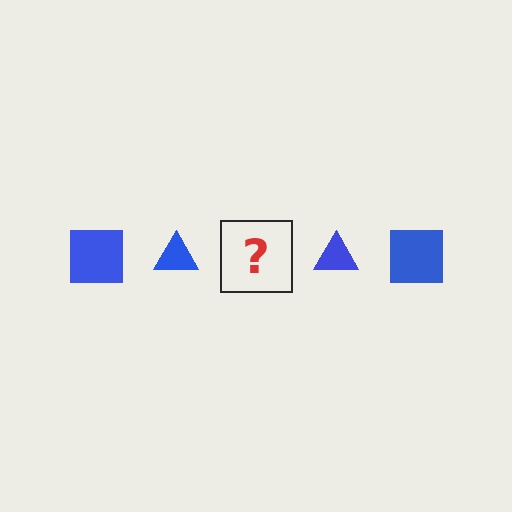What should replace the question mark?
The question mark should be replaced with a blue square.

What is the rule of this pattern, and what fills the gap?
The rule is that the pattern cycles through square, triangle shapes in blue. The gap should be filled with a blue square.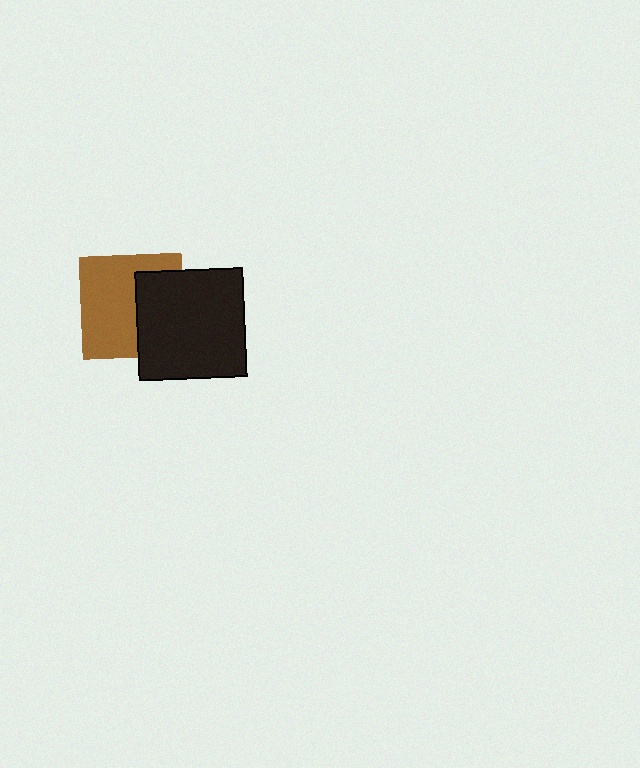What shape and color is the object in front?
The object in front is a black square.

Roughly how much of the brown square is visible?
About half of it is visible (roughly 61%).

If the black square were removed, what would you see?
You would see the complete brown square.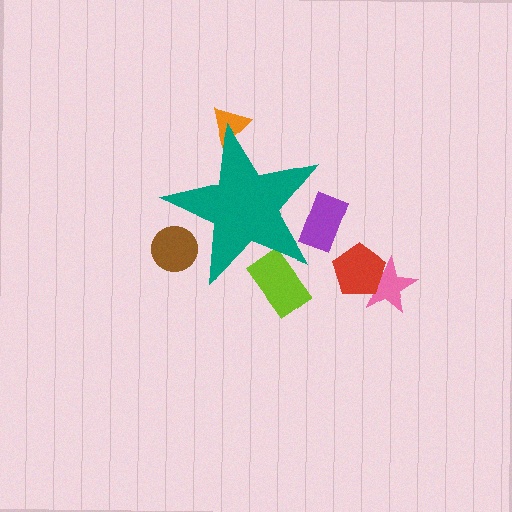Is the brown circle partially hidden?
Yes, the brown circle is partially hidden behind the teal star.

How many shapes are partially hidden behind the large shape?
4 shapes are partially hidden.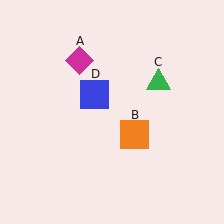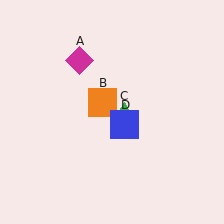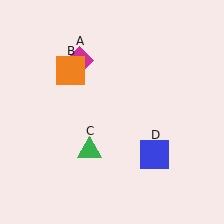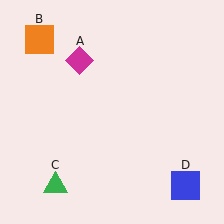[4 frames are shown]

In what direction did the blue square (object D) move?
The blue square (object D) moved down and to the right.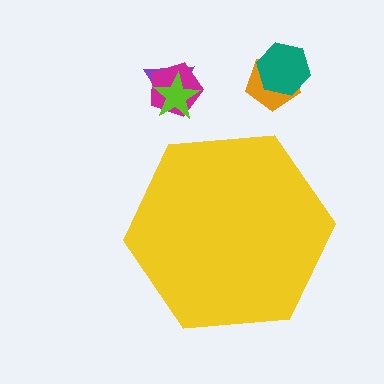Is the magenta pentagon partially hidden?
No, the magenta pentagon is fully visible.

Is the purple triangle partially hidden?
No, the purple triangle is fully visible.